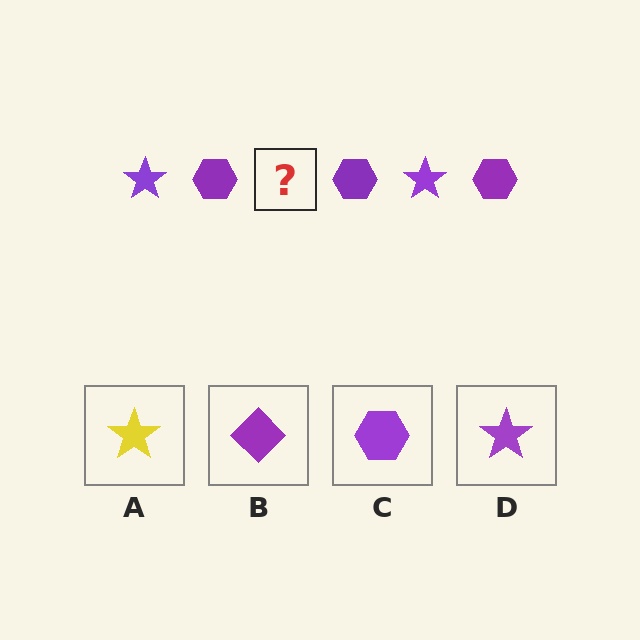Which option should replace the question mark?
Option D.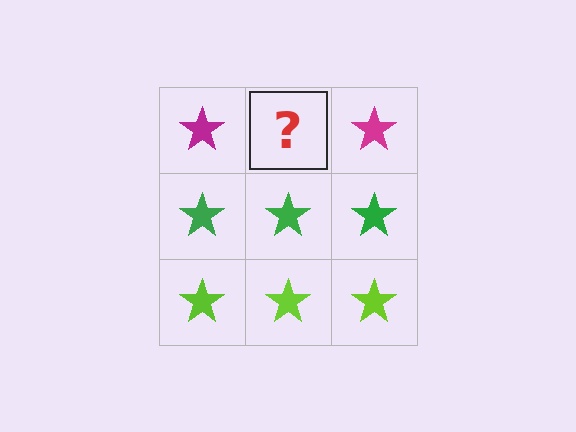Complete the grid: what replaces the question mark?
The question mark should be replaced with a magenta star.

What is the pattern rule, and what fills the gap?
The rule is that each row has a consistent color. The gap should be filled with a magenta star.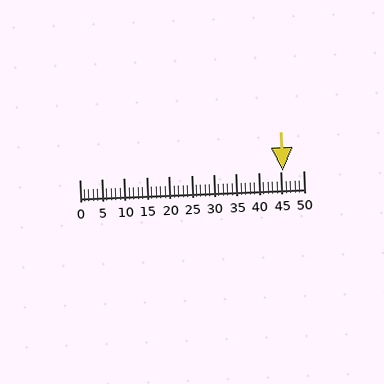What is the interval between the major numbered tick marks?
The major tick marks are spaced 5 units apart.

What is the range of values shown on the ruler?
The ruler shows values from 0 to 50.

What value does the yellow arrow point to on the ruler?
The yellow arrow points to approximately 46.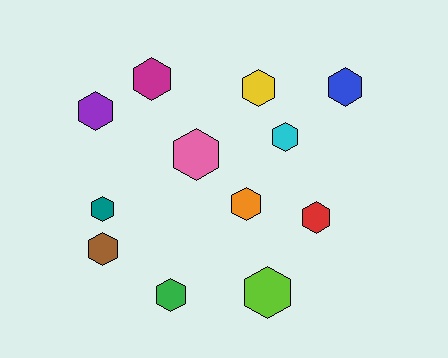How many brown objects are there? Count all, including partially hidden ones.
There is 1 brown object.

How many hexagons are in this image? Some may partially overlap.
There are 12 hexagons.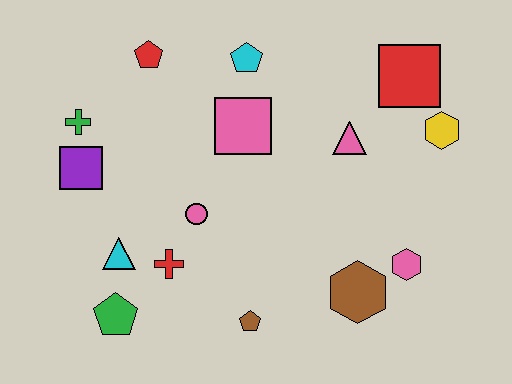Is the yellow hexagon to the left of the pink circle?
No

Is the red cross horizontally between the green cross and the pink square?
Yes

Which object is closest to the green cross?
The purple square is closest to the green cross.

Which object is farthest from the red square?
The green pentagon is farthest from the red square.